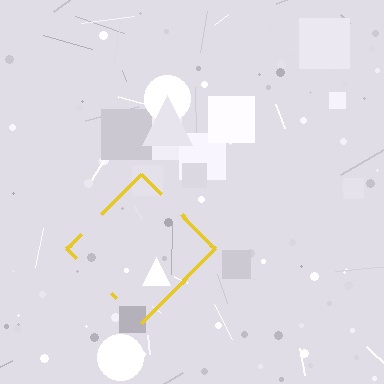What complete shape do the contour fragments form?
The contour fragments form a diamond.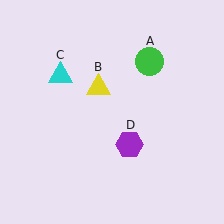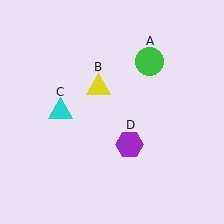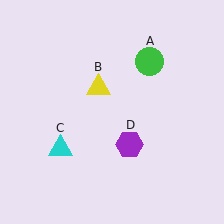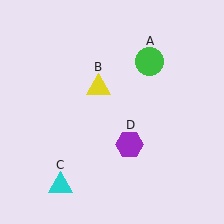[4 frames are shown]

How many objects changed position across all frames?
1 object changed position: cyan triangle (object C).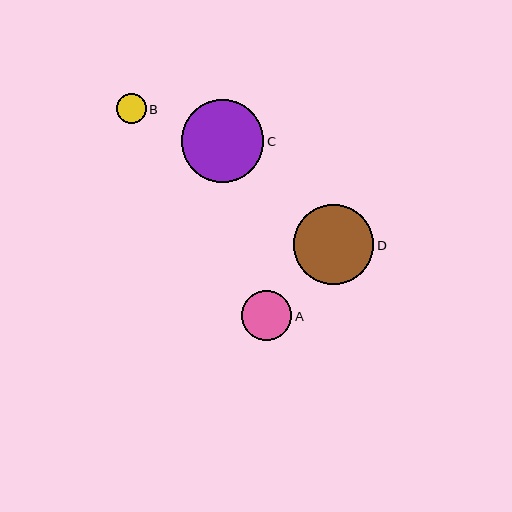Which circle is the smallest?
Circle B is the smallest with a size of approximately 30 pixels.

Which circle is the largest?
Circle C is the largest with a size of approximately 83 pixels.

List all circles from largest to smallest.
From largest to smallest: C, D, A, B.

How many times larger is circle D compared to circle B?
Circle D is approximately 2.7 times the size of circle B.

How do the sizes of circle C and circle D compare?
Circle C and circle D are approximately the same size.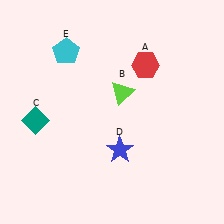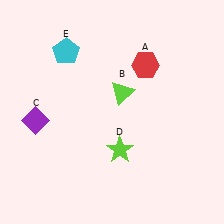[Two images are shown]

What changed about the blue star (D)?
In Image 1, D is blue. In Image 2, it changed to lime.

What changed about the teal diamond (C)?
In Image 1, C is teal. In Image 2, it changed to purple.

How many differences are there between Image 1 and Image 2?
There are 2 differences between the two images.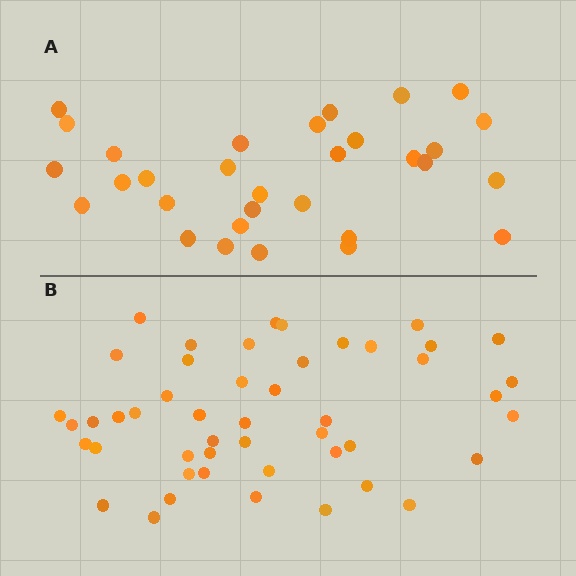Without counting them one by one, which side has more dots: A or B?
Region B (the bottom region) has more dots.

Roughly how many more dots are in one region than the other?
Region B has approximately 15 more dots than region A.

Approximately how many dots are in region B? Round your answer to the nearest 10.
About 50 dots. (The exact count is 48, which rounds to 50.)